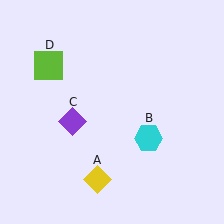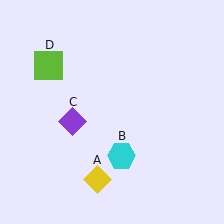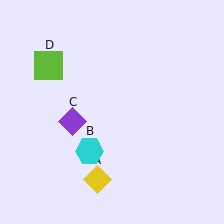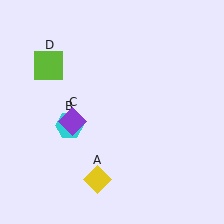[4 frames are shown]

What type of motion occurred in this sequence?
The cyan hexagon (object B) rotated clockwise around the center of the scene.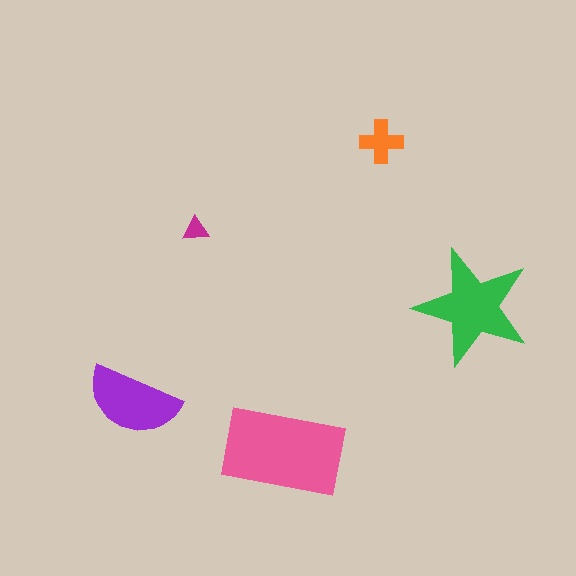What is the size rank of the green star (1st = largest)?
2nd.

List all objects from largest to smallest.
The pink rectangle, the green star, the purple semicircle, the orange cross, the magenta triangle.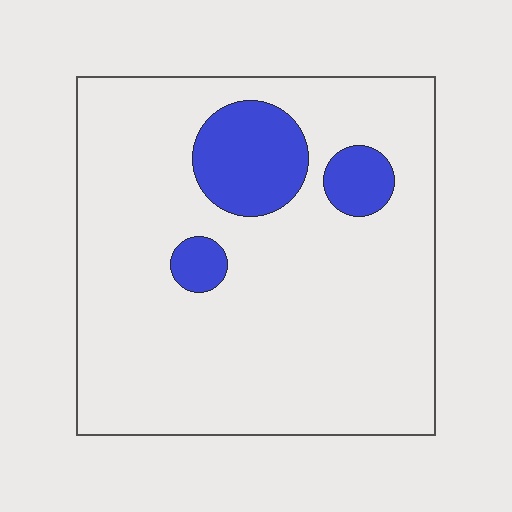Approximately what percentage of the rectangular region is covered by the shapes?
Approximately 15%.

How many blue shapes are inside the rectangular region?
3.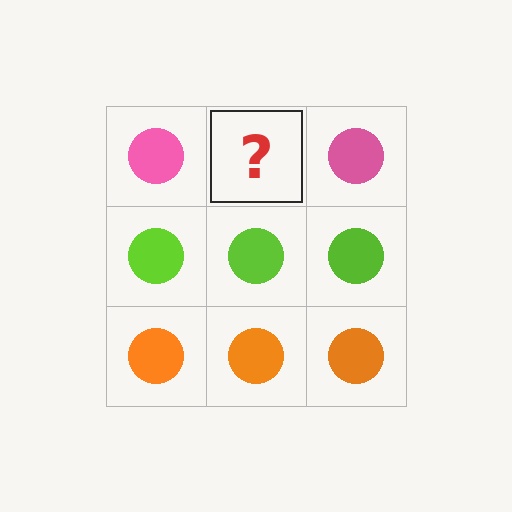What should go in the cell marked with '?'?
The missing cell should contain a pink circle.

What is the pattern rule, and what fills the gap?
The rule is that each row has a consistent color. The gap should be filled with a pink circle.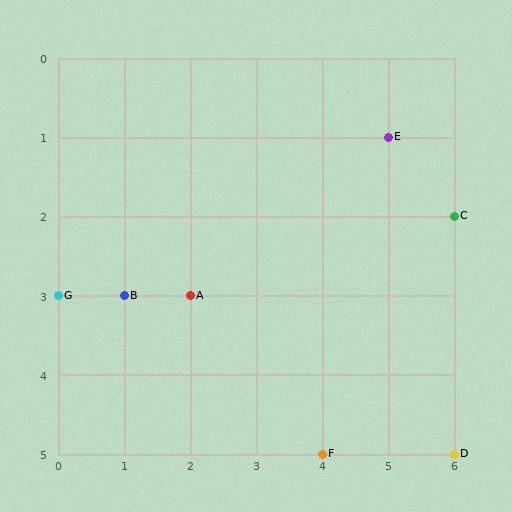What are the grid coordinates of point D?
Point D is at grid coordinates (6, 5).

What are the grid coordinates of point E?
Point E is at grid coordinates (5, 1).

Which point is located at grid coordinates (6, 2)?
Point C is at (6, 2).